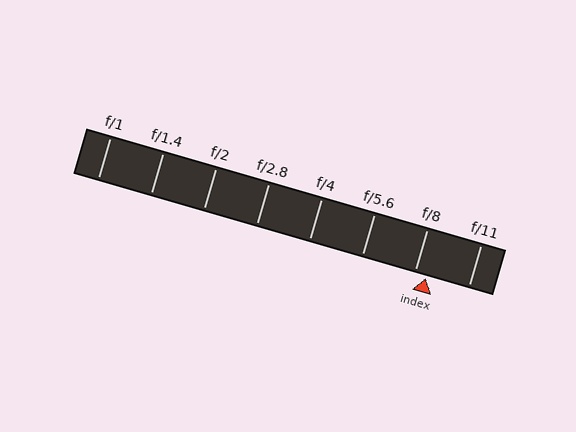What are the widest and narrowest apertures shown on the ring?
The widest aperture shown is f/1 and the narrowest is f/11.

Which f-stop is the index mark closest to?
The index mark is closest to f/8.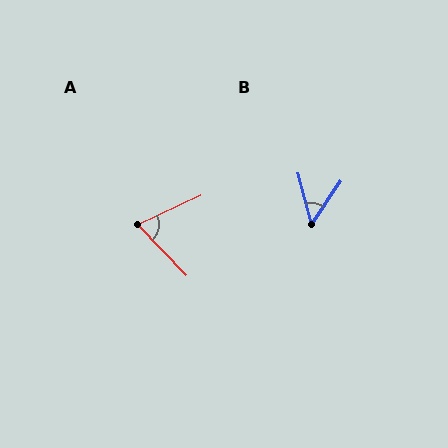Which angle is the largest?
A, at approximately 71 degrees.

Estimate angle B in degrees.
Approximately 49 degrees.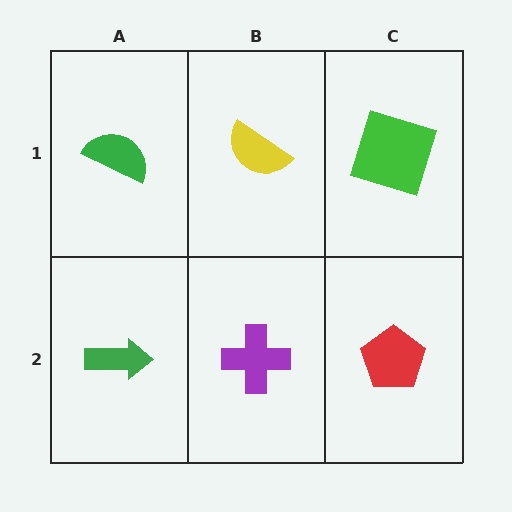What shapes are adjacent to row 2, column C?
A green square (row 1, column C), a purple cross (row 2, column B).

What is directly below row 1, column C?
A red pentagon.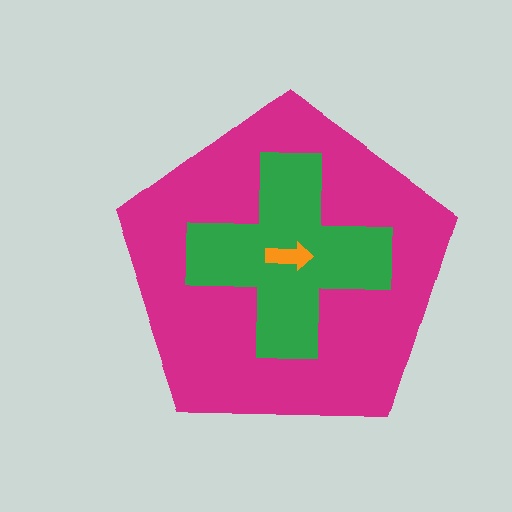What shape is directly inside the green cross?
The orange arrow.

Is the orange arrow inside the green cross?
Yes.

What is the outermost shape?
The magenta pentagon.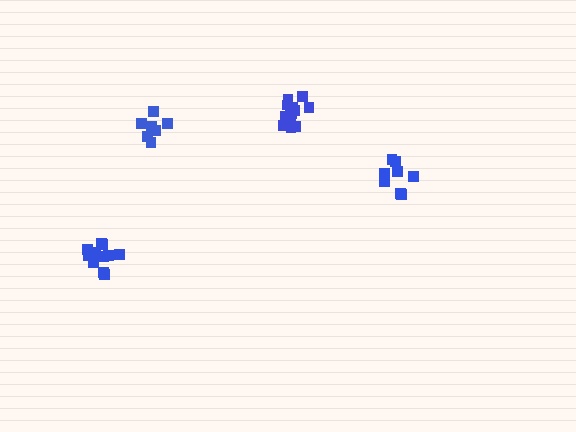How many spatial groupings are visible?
There are 4 spatial groupings.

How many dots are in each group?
Group 1: 7 dots, Group 2: 8 dots, Group 3: 12 dots, Group 4: 12 dots (39 total).